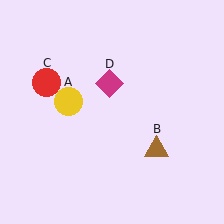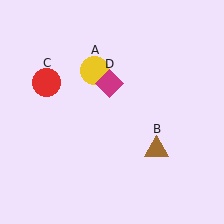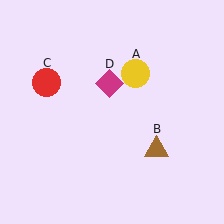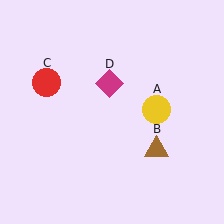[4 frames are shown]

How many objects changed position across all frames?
1 object changed position: yellow circle (object A).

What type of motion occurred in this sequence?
The yellow circle (object A) rotated clockwise around the center of the scene.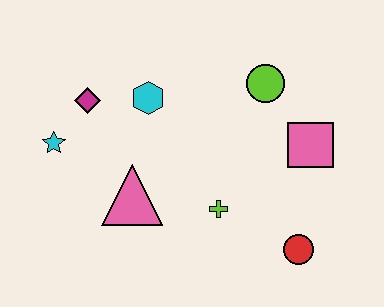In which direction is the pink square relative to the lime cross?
The pink square is to the right of the lime cross.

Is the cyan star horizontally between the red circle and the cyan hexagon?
No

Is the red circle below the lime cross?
Yes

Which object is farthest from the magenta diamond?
The red circle is farthest from the magenta diamond.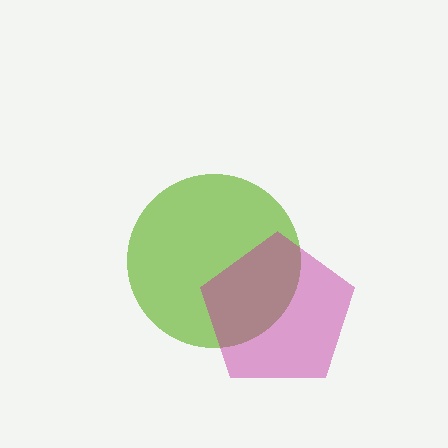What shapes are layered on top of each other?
The layered shapes are: a lime circle, a magenta pentagon.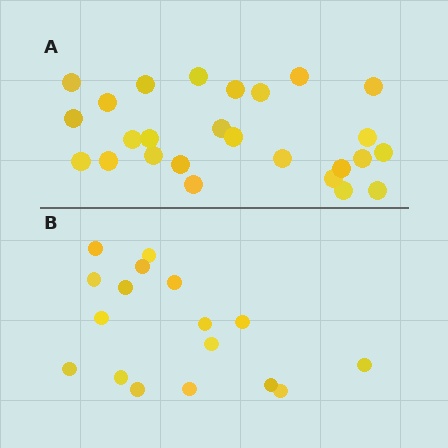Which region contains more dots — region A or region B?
Region A (the top region) has more dots.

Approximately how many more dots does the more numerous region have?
Region A has roughly 8 or so more dots than region B.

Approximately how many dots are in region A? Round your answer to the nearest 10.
About 30 dots. (The exact count is 26, which rounds to 30.)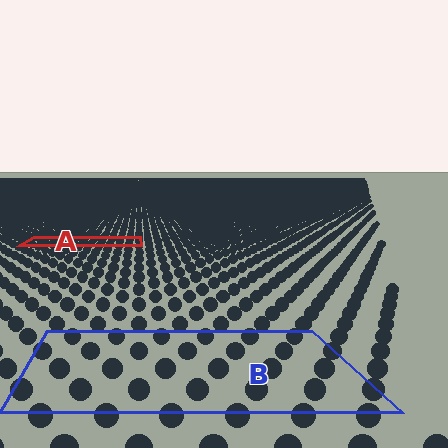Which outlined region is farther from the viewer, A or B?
Region A is farther from the viewer — the texture elements inside it appear smaller and more densely packed.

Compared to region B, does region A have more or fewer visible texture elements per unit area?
Region A has more texture elements per unit area — they are packed more densely because it is farther away.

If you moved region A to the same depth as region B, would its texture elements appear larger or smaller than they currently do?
They would appear larger. At a closer depth, the same texture elements are projected at a bigger on-screen size.